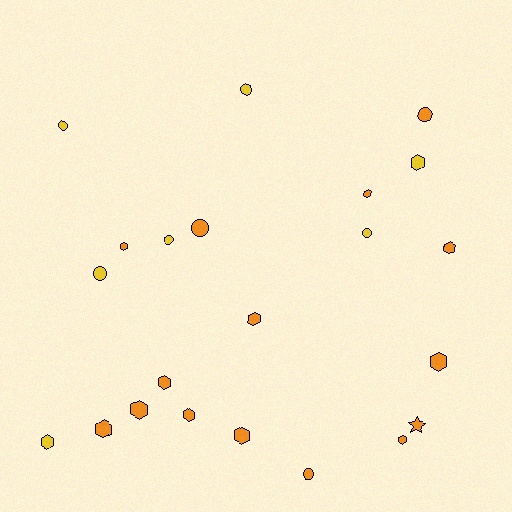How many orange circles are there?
There are 3 orange circles.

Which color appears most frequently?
Orange, with 15 objects.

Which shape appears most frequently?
Hexagon, with 13 objects.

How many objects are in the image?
There are 22 objects.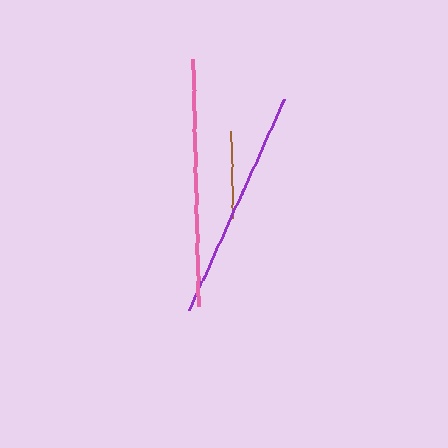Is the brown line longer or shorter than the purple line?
The purple line is longer than the brown line.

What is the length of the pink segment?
The pink segment is approximately 248 pixels long.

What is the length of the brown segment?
The brown segment is approximately 87 pixels long.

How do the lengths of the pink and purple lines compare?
The pink and purple lines are approximately the same length.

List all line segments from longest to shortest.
From longest to shortest: pink, purple, brown.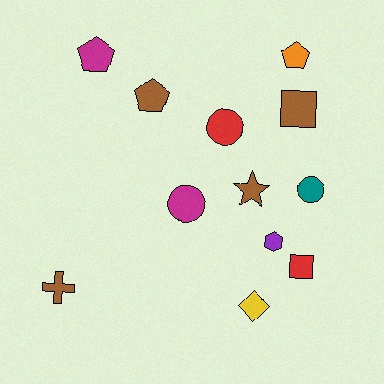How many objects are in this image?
There are 12 objects.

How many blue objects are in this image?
There are no blue objects.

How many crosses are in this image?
There is 1 cross.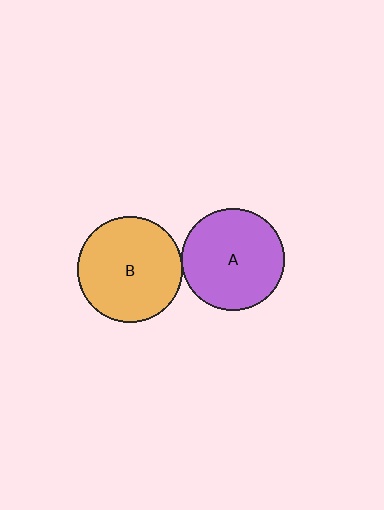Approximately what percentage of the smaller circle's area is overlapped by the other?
Approximately 5%.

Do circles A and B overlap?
Yes.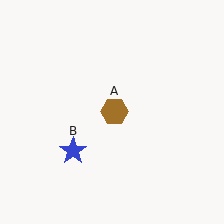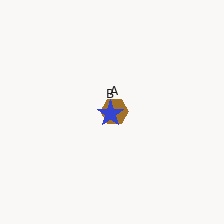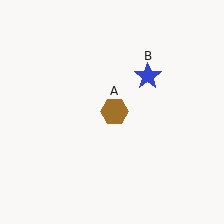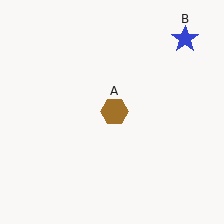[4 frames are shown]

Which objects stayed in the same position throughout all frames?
Brown hexagon (object A) remained stationary.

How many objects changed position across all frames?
1 object changed position: blue star (object B).